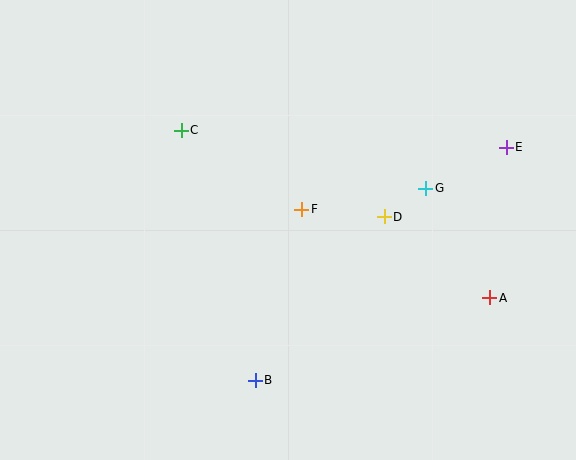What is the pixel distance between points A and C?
The distance between A and C is 351 pixels.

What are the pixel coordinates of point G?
Point G is at (426, 188).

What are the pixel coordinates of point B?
Point B is at (255, 380).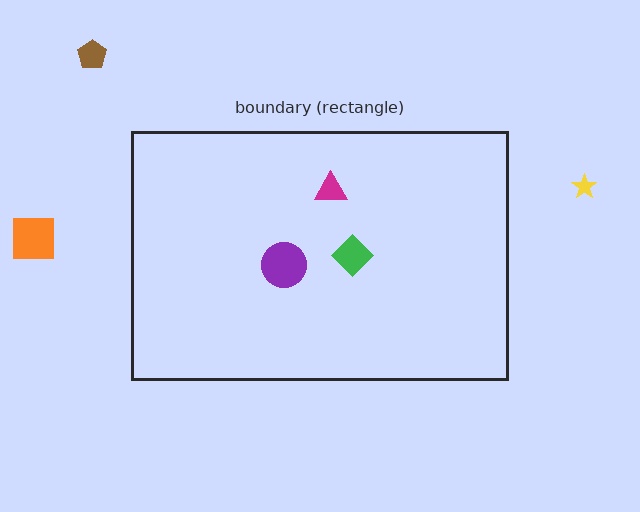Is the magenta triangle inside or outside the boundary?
Inside.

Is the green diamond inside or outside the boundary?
Inside.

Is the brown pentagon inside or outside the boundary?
Outside.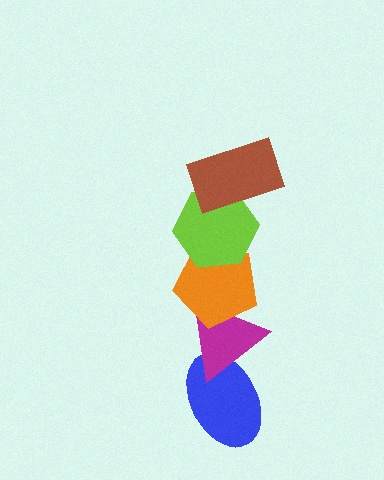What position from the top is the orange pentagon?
The orange pentagon is 3rd from the top.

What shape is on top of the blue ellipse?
The magenta triangle is on top of the blue ellipse.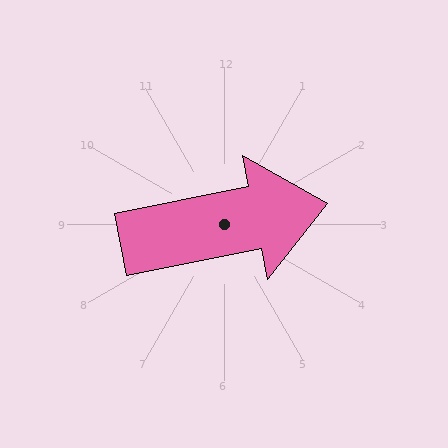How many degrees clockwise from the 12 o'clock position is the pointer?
Approximately 79 degrees.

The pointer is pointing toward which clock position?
Roughly 3 o'clock.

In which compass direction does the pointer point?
East.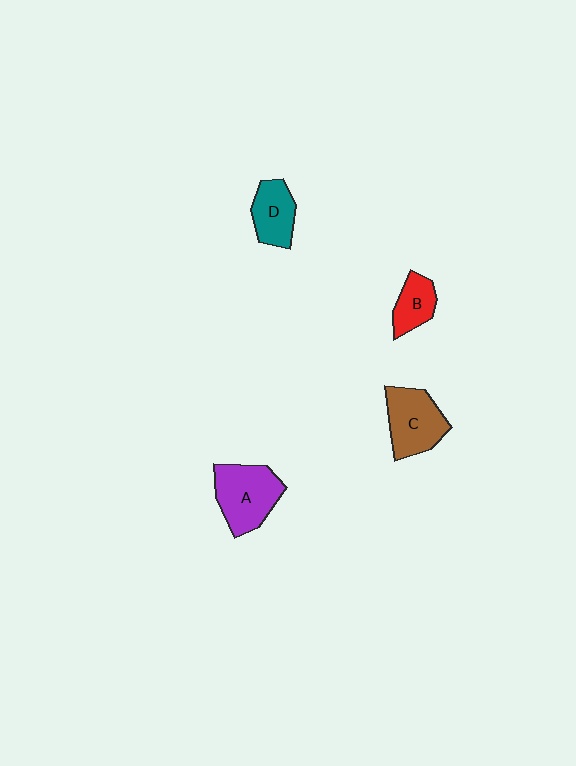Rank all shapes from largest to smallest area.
From largest to smallest: A (purple), C (brown), D (teal), B (red).